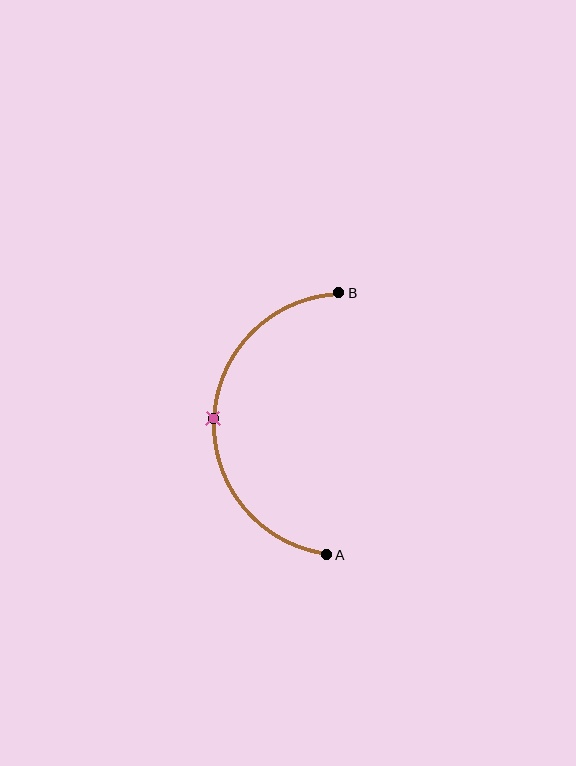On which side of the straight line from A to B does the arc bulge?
The arc bulges to the left of the straight line connecting A and B.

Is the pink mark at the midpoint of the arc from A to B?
Yes. The pink mark lies on the arc at equal arc-length from both A and B — it is the arc midpoint.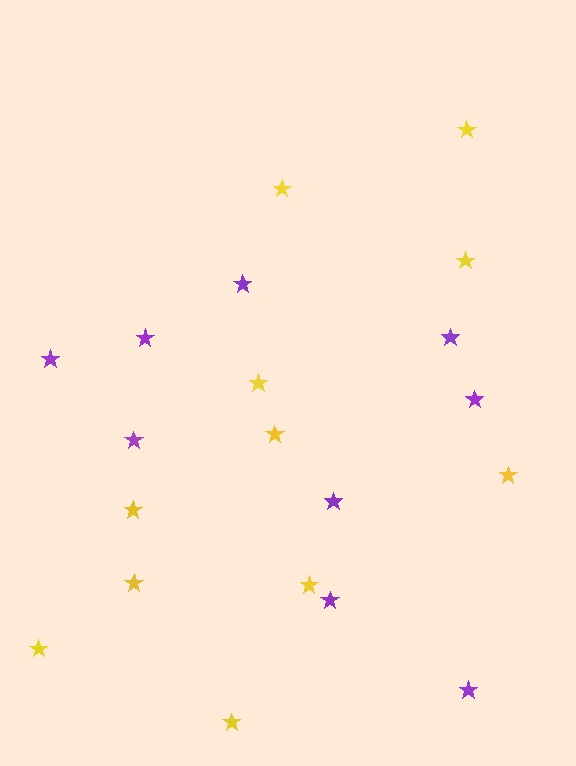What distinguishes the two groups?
There are 2 groups: one group of yellow stars (11) and one group of purple stars (9).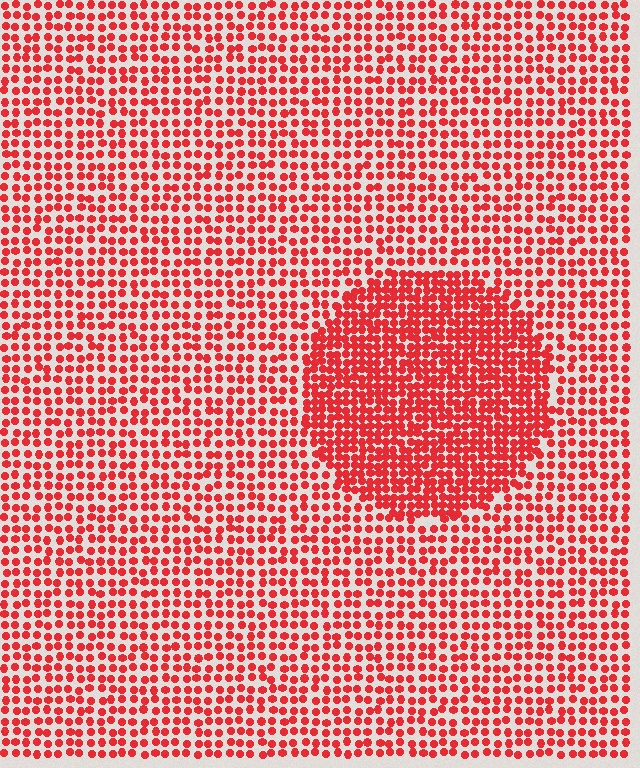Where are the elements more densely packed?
The elements are more densely packed inside the circle boundary.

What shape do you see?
I see a circle.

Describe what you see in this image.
The image contains small red elements arranged at two different densities. A circle-shaped region is visible where the elements are more densely packed than the surrounding area.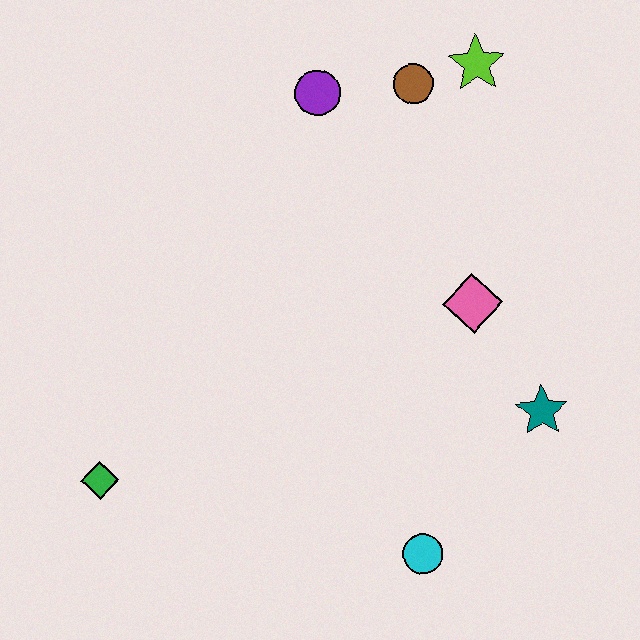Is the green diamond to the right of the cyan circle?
No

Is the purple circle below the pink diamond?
No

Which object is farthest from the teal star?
The green diamond is farthest from the teal star.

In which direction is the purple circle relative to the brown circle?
The purple circle is to the left of the brown circle.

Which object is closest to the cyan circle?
The teal star is closest to the cyan circle.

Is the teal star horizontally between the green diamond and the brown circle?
No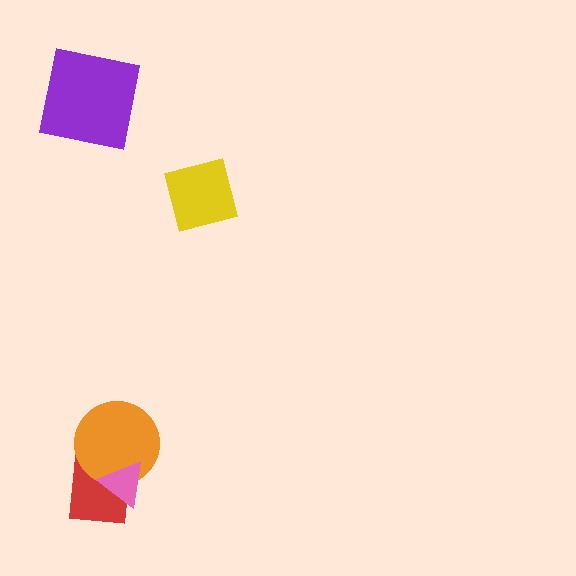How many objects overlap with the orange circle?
2 objects overlap with the orange circle.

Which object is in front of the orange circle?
The pink triangle is in front of the orange circle.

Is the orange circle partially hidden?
Yes, it is partially covered by another shape.